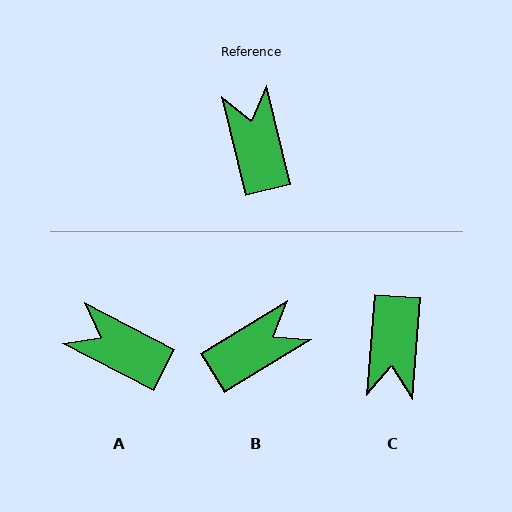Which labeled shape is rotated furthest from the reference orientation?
C, about 162 degrees away.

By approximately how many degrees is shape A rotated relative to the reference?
Approximately 48 degrees counter-clockwise.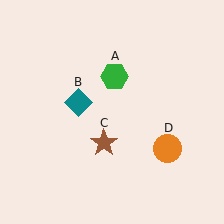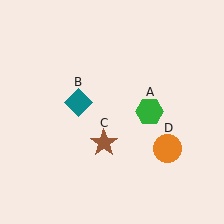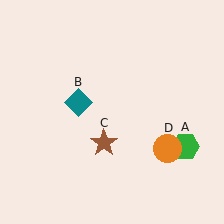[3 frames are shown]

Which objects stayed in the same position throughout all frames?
Teal diamond (object B) and brown star (object C) and orange circle (object D) remained stationary.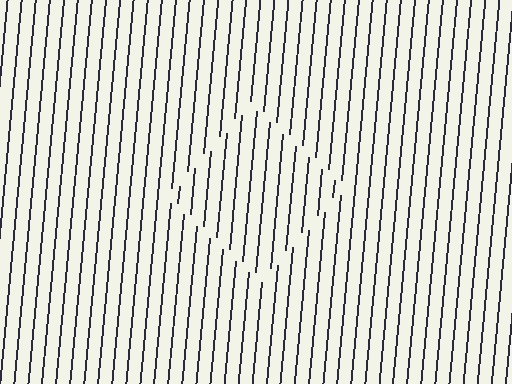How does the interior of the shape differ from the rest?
The interior of the shape contains the same grating, shifted by half a period — the contour is defined by the phase discontinuity where line-ends from the inner and outer gratings abut.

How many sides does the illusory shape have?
4 sides — the line-ends trace a square.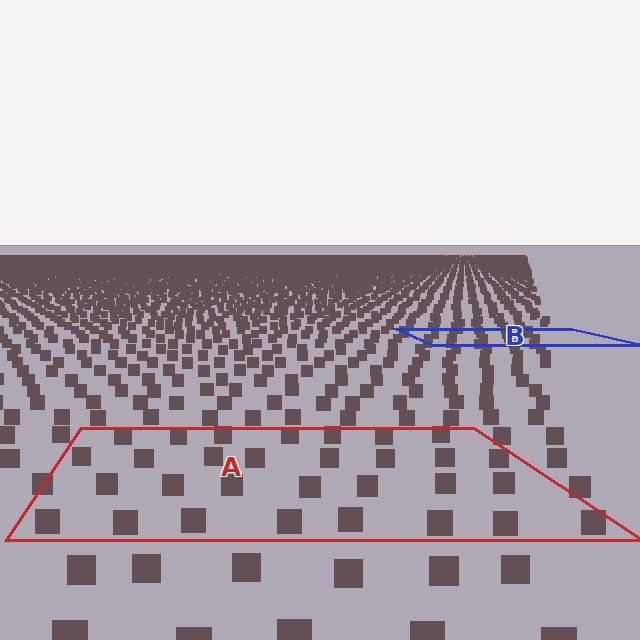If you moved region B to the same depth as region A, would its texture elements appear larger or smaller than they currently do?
They would appear larger. At a closer depth, the same texture elements are projected at a bigger on-screen size.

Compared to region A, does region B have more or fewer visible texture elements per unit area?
Region B has more texture elements per unit area — they are packed more densely because it is farther away.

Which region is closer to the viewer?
Region A is closer. The texture elements there are larger and more spread out.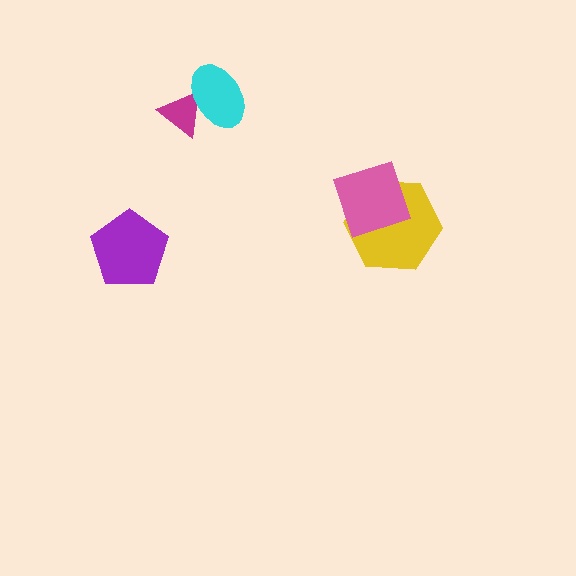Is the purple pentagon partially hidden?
No, no other shape covers it.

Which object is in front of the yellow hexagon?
The pink square is in front of the yellow hexagon.